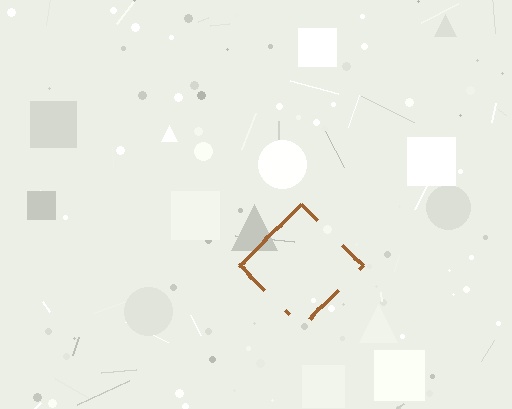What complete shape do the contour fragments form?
The contour fragments form a diamond.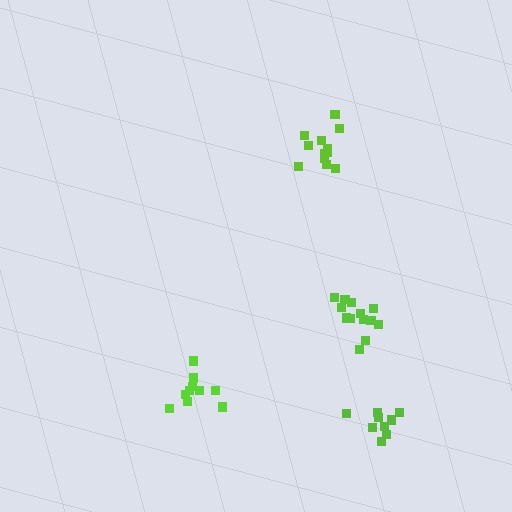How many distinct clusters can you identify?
There are 4 distinct clusters.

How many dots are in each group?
Group 1: 14 dots, Group 2: 10 dots, Group 3: 10 dots, Group 4: 12 dots (46 total).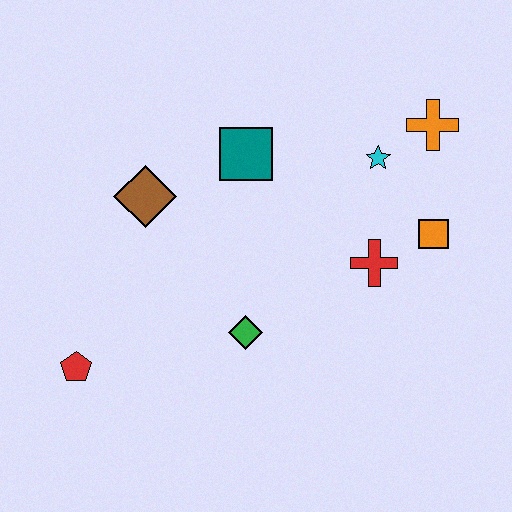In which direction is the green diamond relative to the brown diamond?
The green diamond is below the brown diamond.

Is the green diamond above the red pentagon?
Yes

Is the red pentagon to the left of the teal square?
Yes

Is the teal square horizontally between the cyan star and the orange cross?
No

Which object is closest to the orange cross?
The cyan star is closest to the orange cross.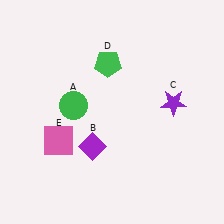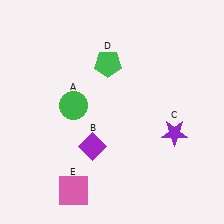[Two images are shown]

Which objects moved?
The objects that moved are: the purple star (C), the pink square (E).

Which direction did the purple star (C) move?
The purple star (C) moved down.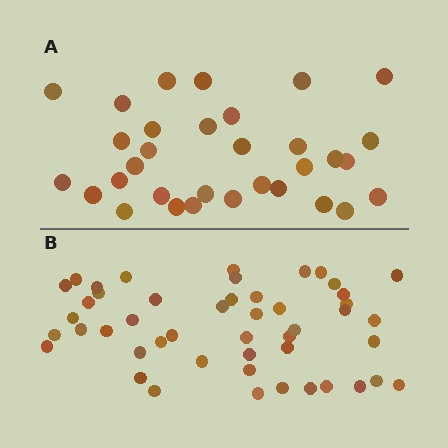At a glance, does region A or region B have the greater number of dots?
Region B (the bottom region) has more dots.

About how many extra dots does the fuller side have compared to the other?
Region B has approximately 15 more dots than region A.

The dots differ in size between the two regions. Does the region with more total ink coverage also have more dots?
No. Region A has more total ink coverage because its dots are larger, but region B actually contains more individual dots. Total area can be misleading — the number of items is what matters here.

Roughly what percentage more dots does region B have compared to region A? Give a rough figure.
About 50% more.